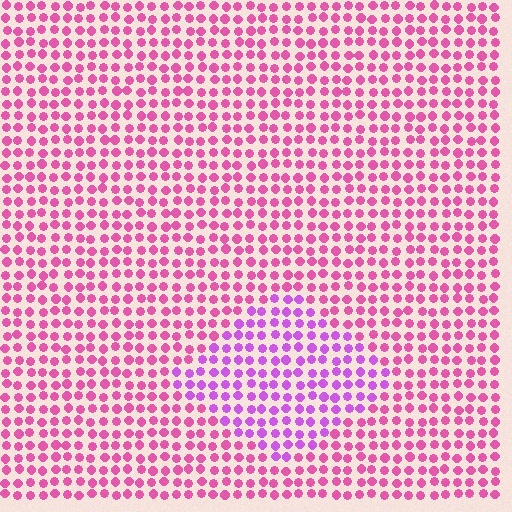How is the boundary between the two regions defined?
The boundary is defined purely by a slight shift in hue (about 34 degrees). Spacing, size, and orientation are identical on both sides.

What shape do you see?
I see a diamond.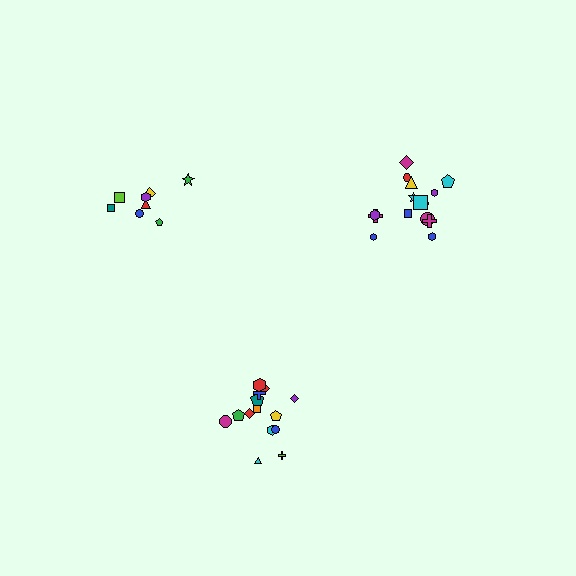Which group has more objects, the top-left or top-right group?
The top-right group.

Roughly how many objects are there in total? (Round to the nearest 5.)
Roughly 40 objects in total.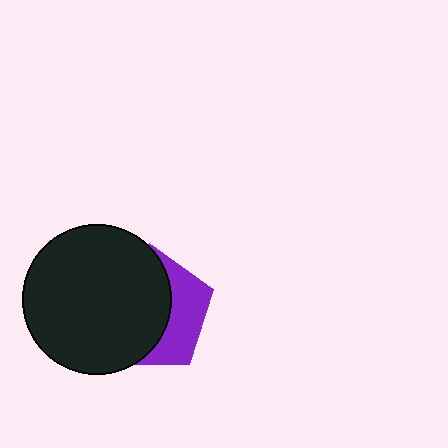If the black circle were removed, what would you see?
You would see the complete purple pentagon.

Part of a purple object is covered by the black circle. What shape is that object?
It is a pentagon.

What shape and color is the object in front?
The object in front is a black circle.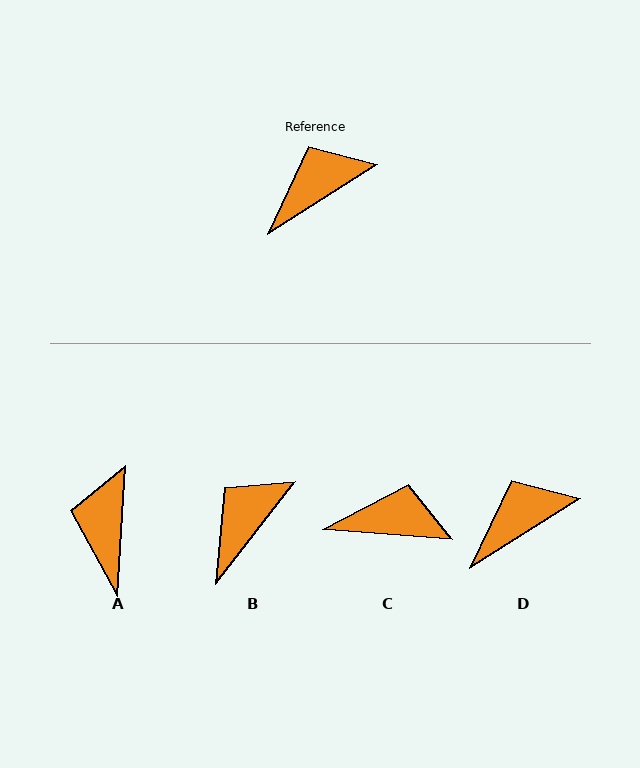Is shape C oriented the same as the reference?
No, it is off by about 36 degrees.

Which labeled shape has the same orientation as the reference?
D.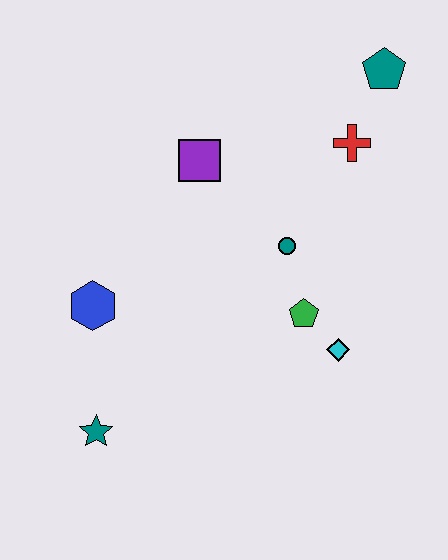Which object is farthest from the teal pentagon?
The teal star is farthest from the teal pentagon.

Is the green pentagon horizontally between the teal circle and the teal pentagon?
Yes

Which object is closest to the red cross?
The teal pentagon is closest to the red cross.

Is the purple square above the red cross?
No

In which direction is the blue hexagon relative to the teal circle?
The blue hexagon is to the left of the teal circle.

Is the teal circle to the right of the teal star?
Yes